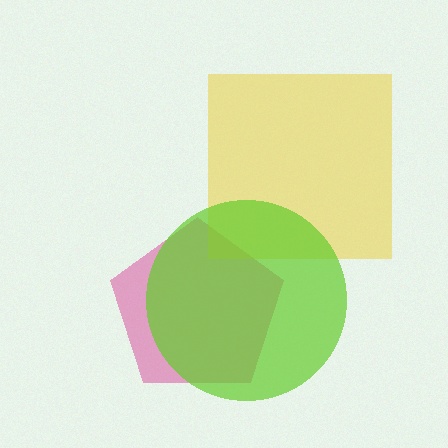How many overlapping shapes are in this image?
There are 3 overlapping shapes in the image.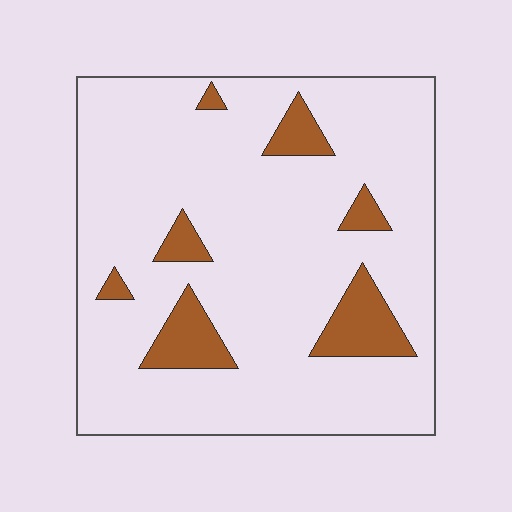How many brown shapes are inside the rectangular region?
7.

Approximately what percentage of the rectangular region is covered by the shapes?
Approximately 15%.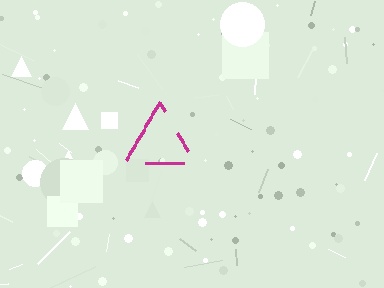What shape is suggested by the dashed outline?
The dashed outline suggests a triangle.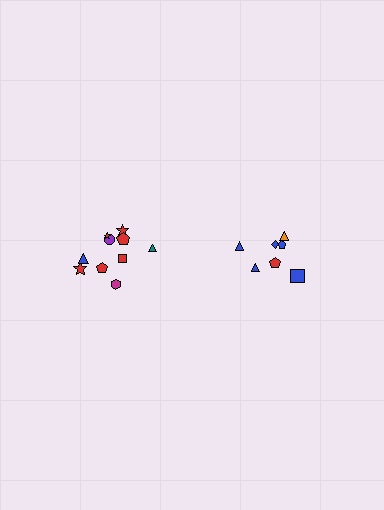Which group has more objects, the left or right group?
The left group.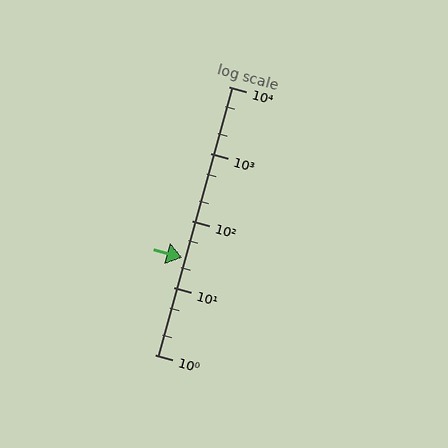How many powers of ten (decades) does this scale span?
The scale spans 4 decades, from 1 to 10000.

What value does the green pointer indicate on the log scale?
The pointer indicates approximately 28.